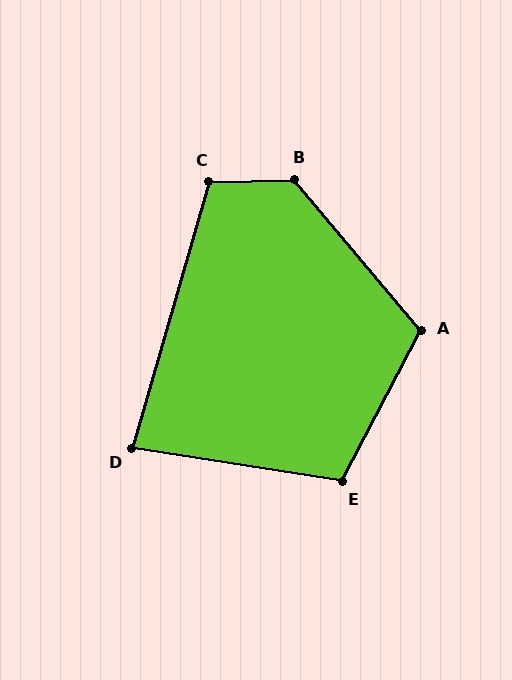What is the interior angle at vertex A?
Approximately 112 degrees (obtuse).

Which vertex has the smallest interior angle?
D, at approximately 83 degrees.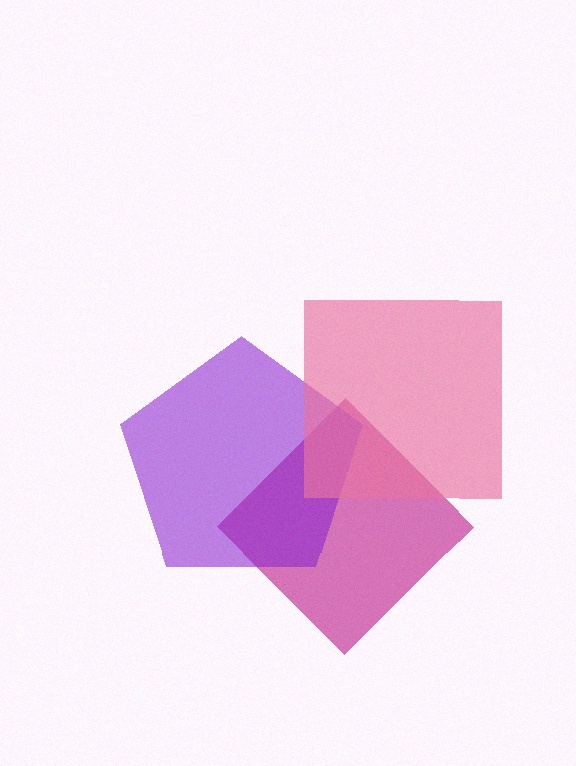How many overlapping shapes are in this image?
There are 3 overlapping shapes in the image.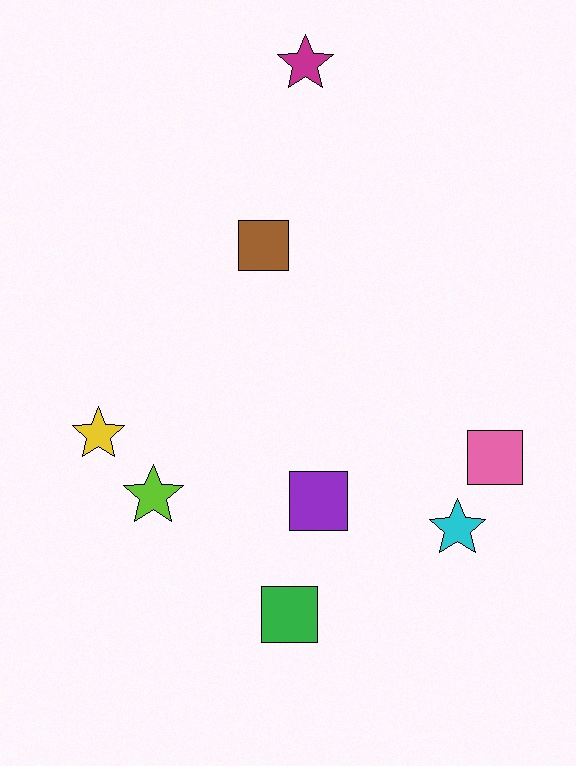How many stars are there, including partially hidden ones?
There are 4 stars.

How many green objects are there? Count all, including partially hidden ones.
There is 1 green object.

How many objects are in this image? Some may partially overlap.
There are 8 objects.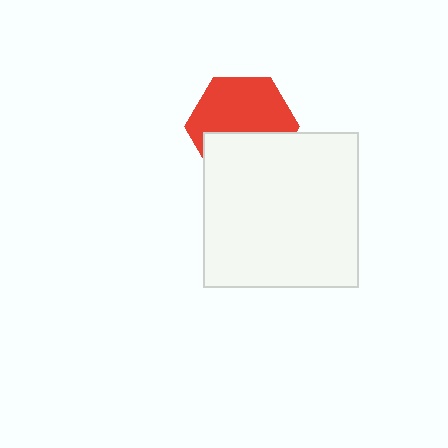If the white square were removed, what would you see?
You would see the complete red hexagon.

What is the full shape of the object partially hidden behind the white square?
The partially hidden object is a red hexagon.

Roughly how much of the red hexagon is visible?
About half of it is visible (roughly 58%).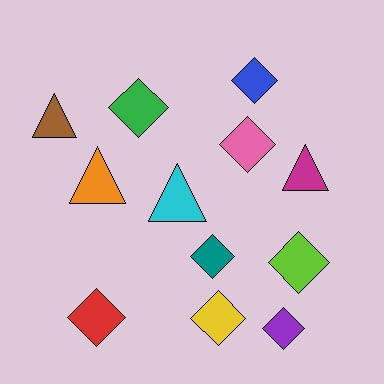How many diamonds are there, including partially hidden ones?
There are 8 diamonds.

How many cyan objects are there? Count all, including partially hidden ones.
There is 1 cyan object.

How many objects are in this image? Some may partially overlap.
There are 12 objects.